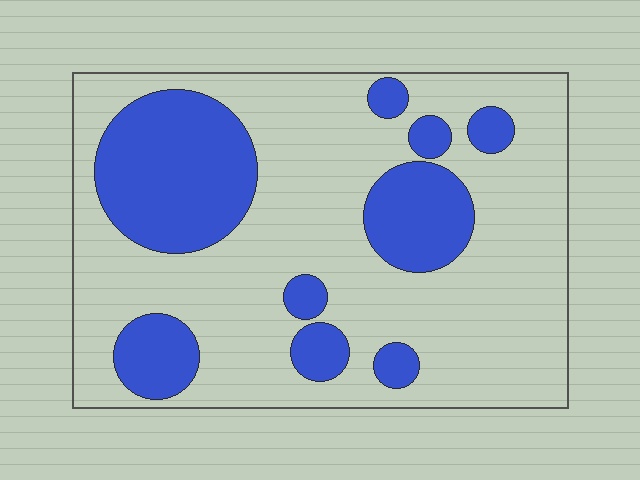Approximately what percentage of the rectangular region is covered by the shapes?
Approximately 30%.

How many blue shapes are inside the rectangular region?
9.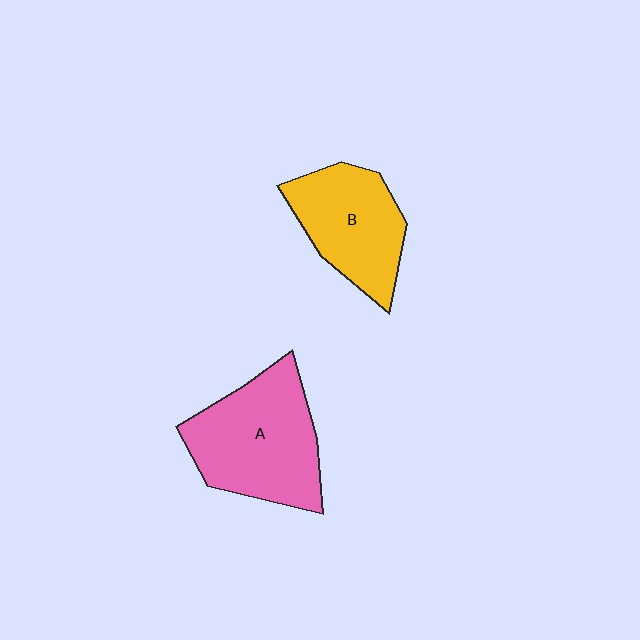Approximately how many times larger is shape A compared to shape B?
Approximately 1.3 times.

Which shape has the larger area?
Shape A (pink).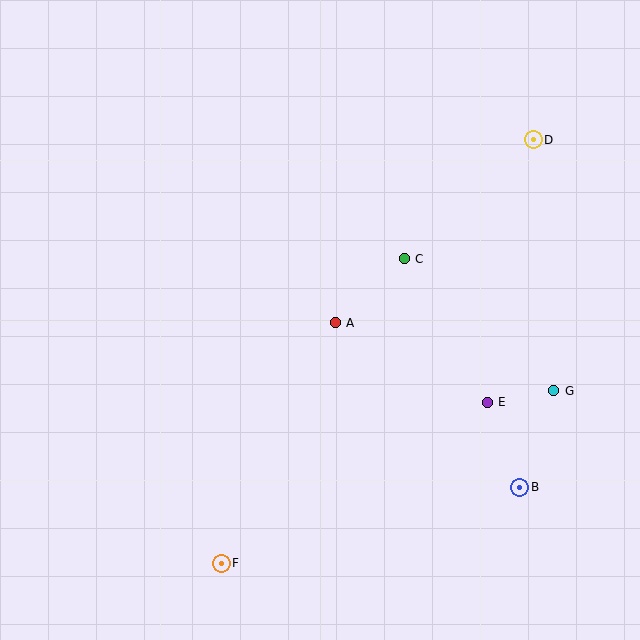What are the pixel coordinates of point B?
Point B is at (520, 487).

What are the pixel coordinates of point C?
Point C is at (404, 259).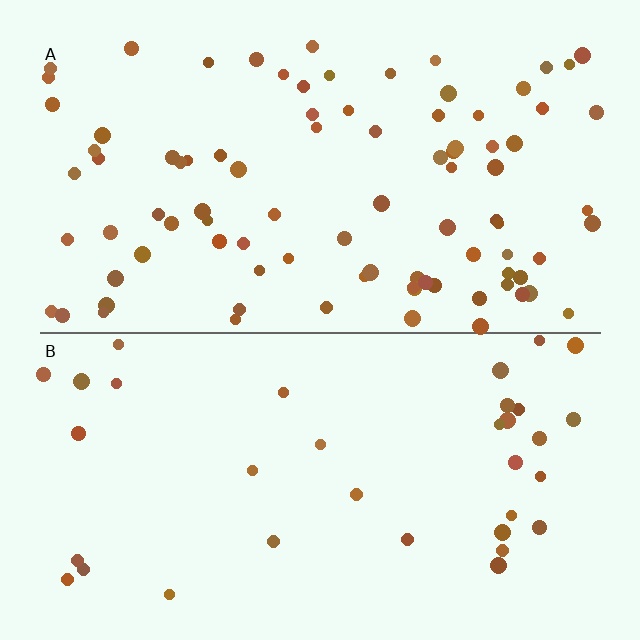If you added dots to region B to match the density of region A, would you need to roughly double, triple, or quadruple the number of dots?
Approximately triple.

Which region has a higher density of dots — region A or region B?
A (the top).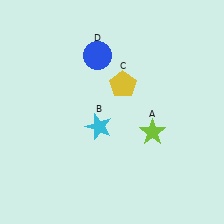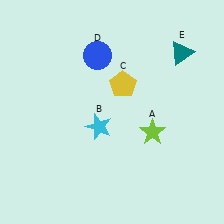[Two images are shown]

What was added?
A teal triangle (E) was added in Image 2.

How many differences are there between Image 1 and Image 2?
There is 1 difference between the two images.